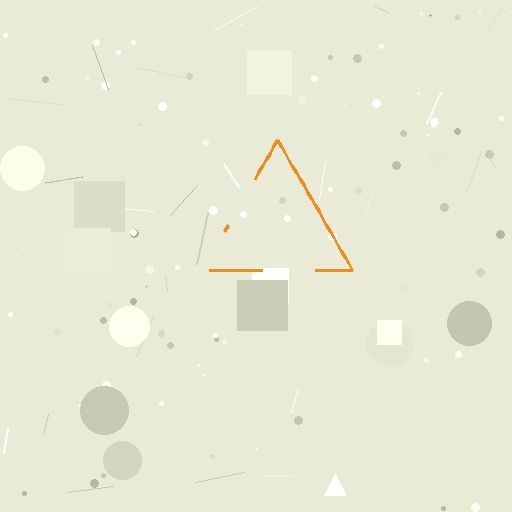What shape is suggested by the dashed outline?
The dashed outline suggests a triangle.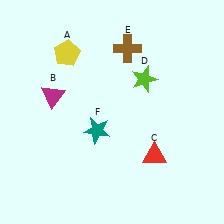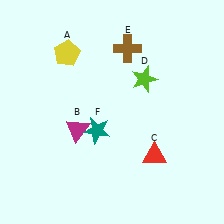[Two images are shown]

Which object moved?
The magenta triangle (B) moved down.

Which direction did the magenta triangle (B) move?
The magenta triangle (B) moved down.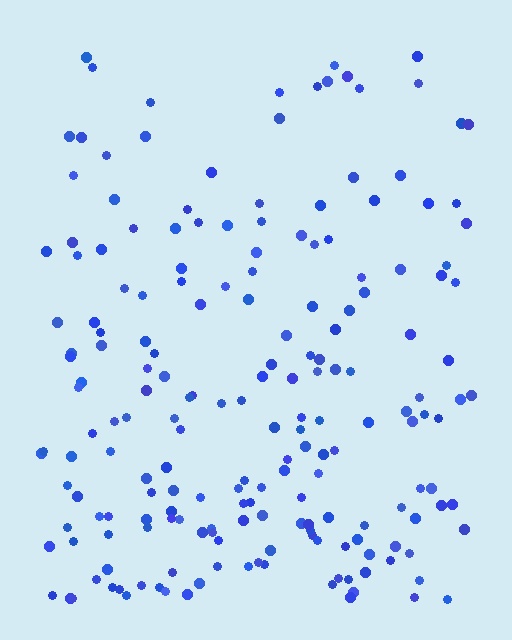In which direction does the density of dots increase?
From top to bottom, with the bottom side densest.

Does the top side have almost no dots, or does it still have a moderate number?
Still a moderate number, just noticeably fewer than the bottom.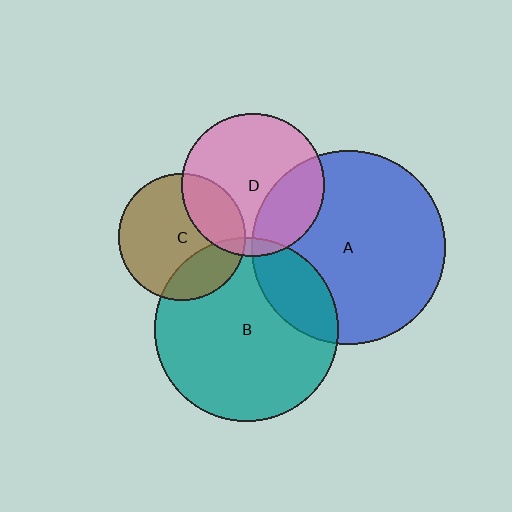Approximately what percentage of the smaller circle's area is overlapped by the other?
Approximately 25%.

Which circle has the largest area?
Circle A (blue).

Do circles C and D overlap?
Yes.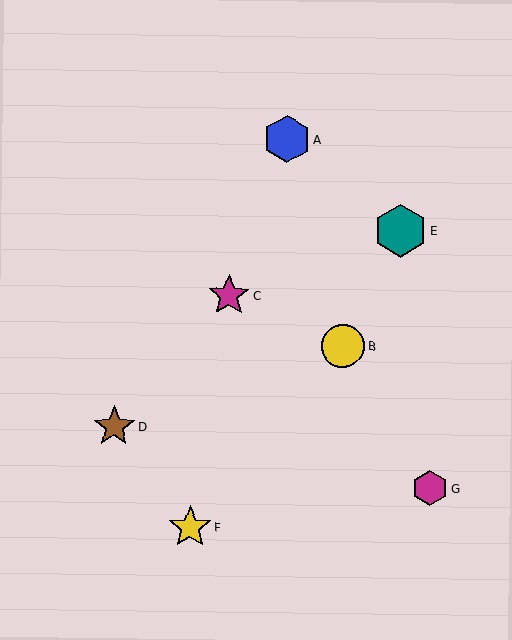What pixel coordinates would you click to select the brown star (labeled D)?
Click at (114, 427) to select the brown star D.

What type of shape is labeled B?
Shape B is a yellow circle.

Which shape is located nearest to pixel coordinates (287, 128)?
The blue hexagon (labeled A) at (287, 139) is nearest to that location.